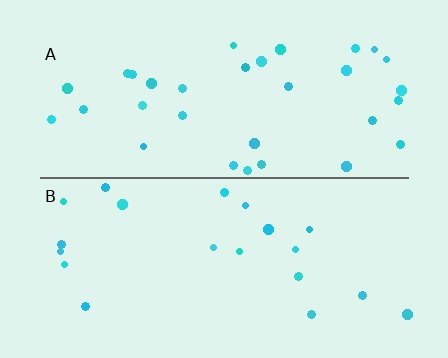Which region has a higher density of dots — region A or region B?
A (the top).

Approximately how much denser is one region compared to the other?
Approximately 1.6× — region A over region B.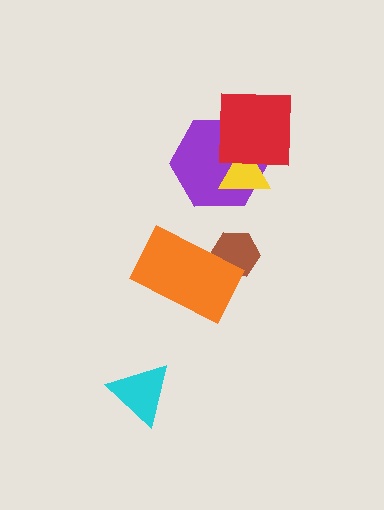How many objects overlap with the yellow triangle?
2 objects overlap with the yellow triangle.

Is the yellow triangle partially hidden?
Yes, it is partially covered by another shape.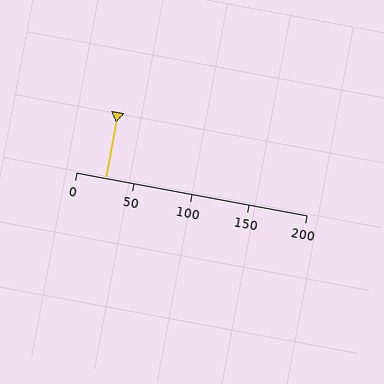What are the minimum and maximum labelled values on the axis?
The axis runs from 0 to 200.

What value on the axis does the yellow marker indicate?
The marker indicates approximately 25.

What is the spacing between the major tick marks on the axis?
The major ticks are spaced 50 apart.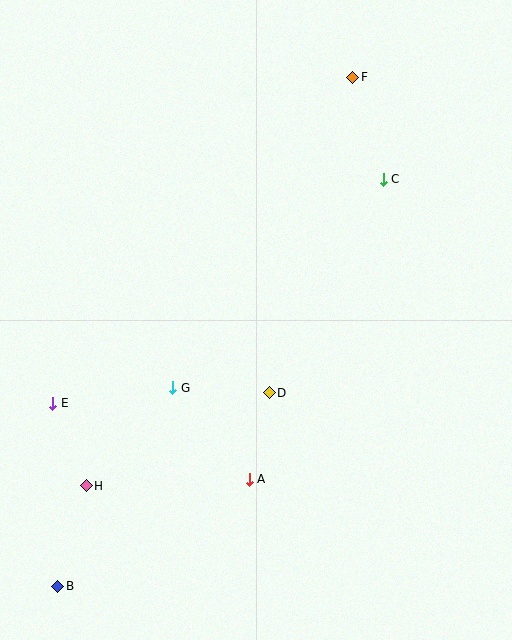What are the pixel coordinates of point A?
Point A is at (249, 479).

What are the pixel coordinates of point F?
Point F is at (353, 78).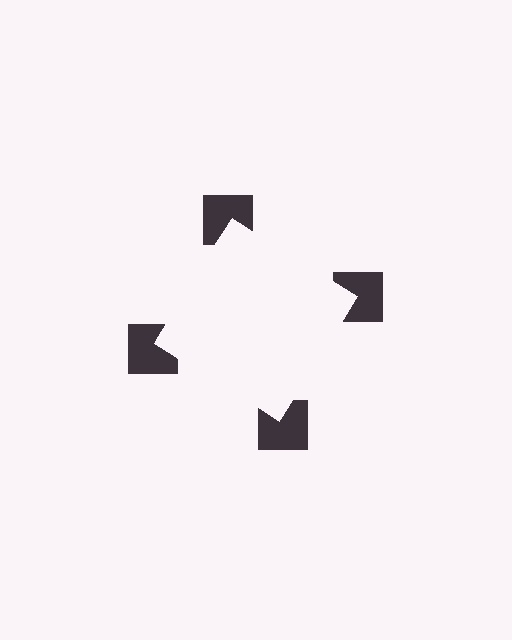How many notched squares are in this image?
There are 4 — one at each vertex of the illusory square.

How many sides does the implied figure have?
4 sides.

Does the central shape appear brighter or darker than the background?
It typically appears slightly brighter than the background, even though no actual brightness change is drawn.